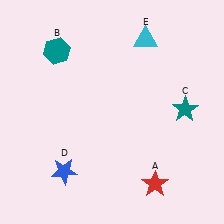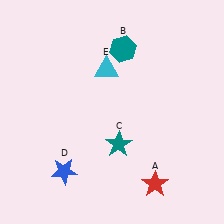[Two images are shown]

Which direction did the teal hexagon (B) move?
The teal hexagon (B) moved right.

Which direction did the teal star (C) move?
The teal star (C) moved left.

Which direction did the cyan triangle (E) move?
The cyan triangle (E) moved left.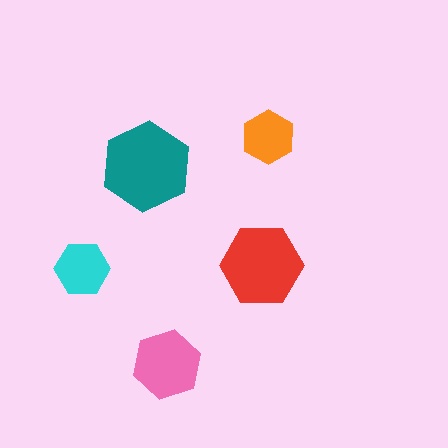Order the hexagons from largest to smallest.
the teal one, the red one, the pink one, the cyan one, the orange one.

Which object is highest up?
The orange hexagon is topmost.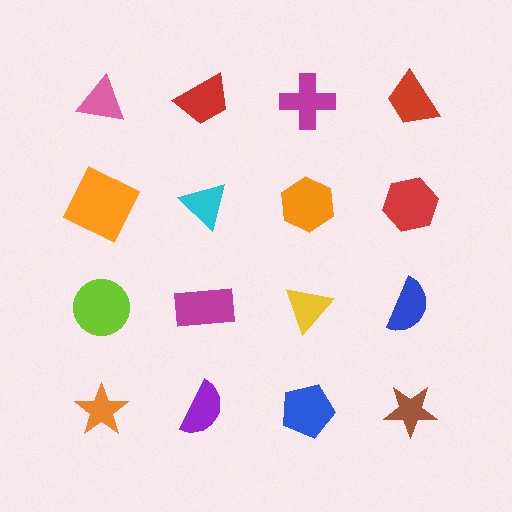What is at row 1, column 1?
A pink triangle.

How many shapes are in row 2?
4 shapes.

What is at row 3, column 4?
A blue semicircle.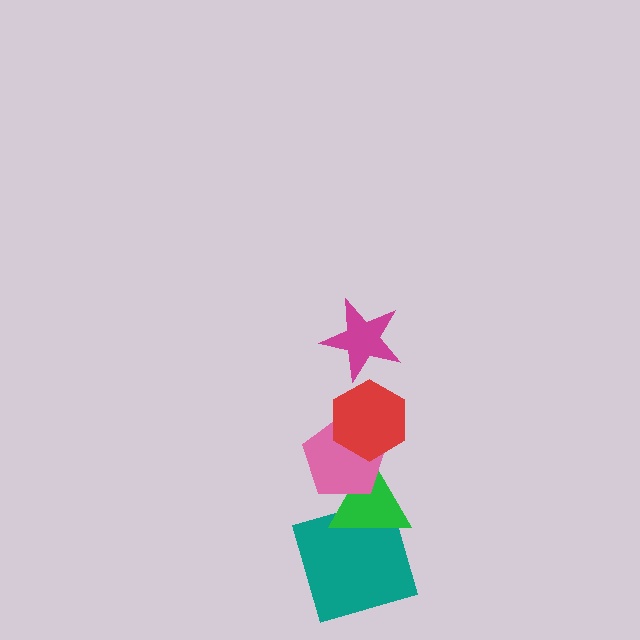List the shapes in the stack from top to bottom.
From top to bottom: the magenta star, the red hexagon, the pink pentagon, the green triangle, the teal square.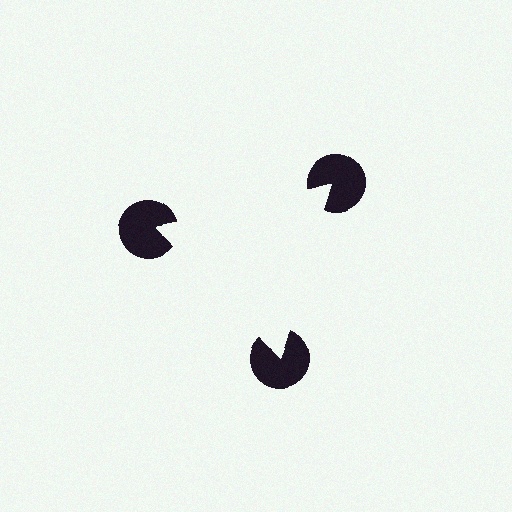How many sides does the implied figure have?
3 sides.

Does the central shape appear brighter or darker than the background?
It typically appears slightly brighter than the background, even though no actual brightness change is drawn.